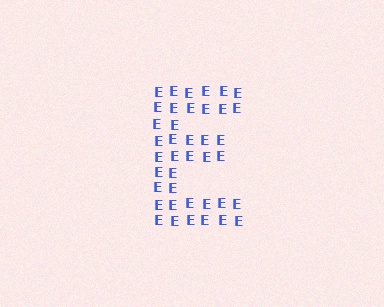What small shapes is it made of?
It is made of small letter E's.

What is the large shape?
The large shape is the letter E.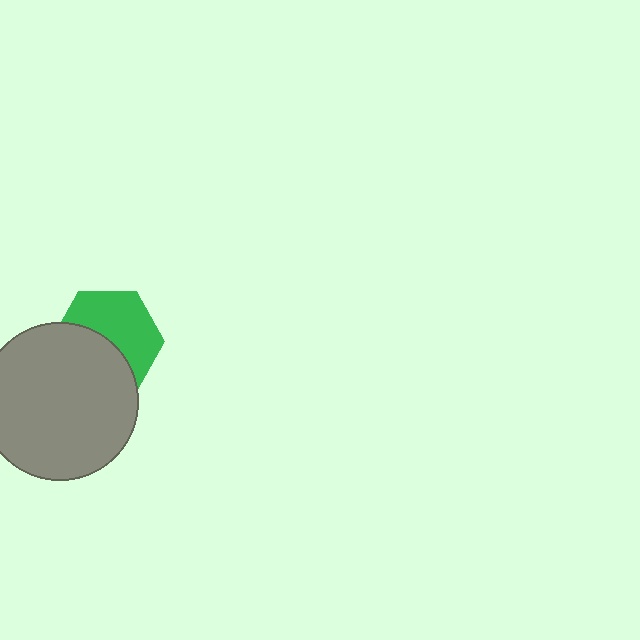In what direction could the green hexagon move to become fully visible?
The green hexagon could move up. That would shift it out from behind the gray circle entirely.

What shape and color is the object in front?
The object in front is a gray circle.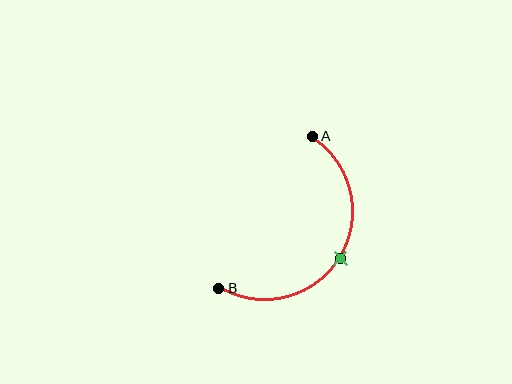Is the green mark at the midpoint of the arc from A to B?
Yes. The green mark lies on the arc at equal arc-length from both A and B — it is the arc midpoint.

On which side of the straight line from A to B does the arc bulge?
The arc bulges to the right of the straight line connecting A and B.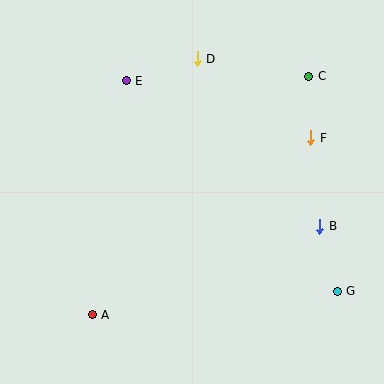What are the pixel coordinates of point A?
Point A is at (92, 315).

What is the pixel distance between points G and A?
The distance between G and A is 246 pixels.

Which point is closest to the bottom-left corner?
Point A is closest to the bottom-left corner.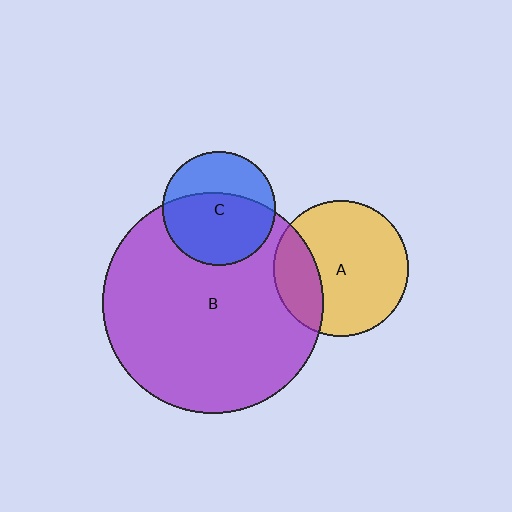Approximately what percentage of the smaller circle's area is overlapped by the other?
Approximately 25%.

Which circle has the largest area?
Circle B (purple).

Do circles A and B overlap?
Yes.